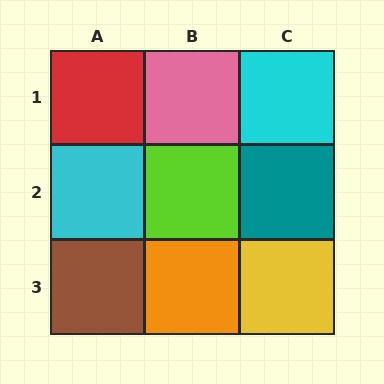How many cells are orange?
1 cell is orange.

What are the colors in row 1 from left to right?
Red, pink, cyan.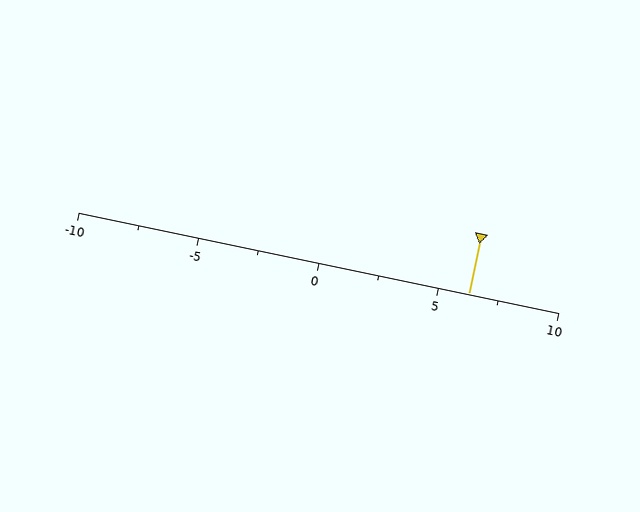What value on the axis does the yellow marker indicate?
The marker indicates approximately 6.2.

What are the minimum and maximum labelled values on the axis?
The axis runs from -10 to 10.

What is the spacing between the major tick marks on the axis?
The major ticks are spaced 5 apart.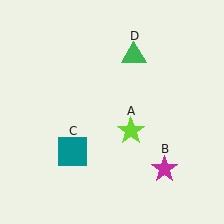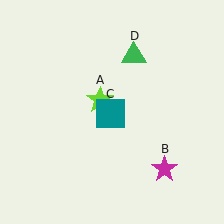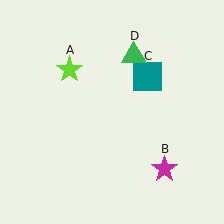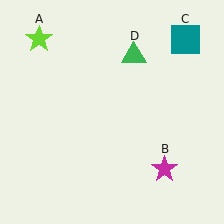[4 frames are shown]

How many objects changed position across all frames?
2 objects changed position: lime star (object A), teal square (object C).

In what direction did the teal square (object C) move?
The teal square (object C) moved up and to the right.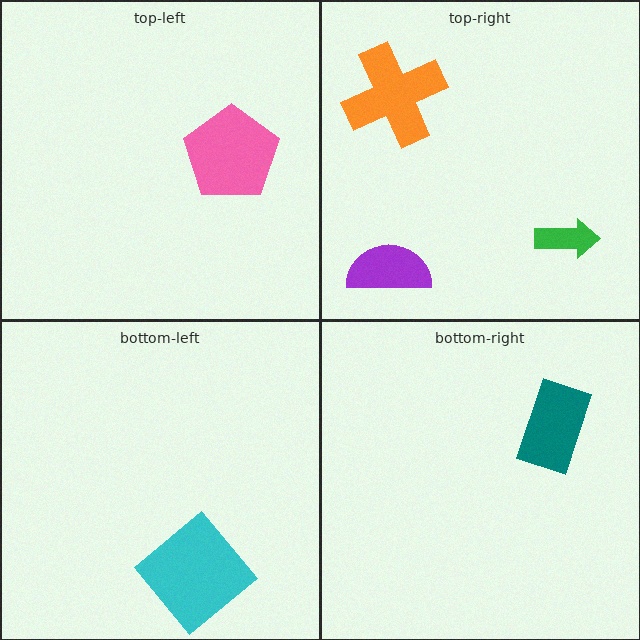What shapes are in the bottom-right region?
The teal rectangle.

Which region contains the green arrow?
The top-right region.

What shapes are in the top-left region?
The pink pentagon.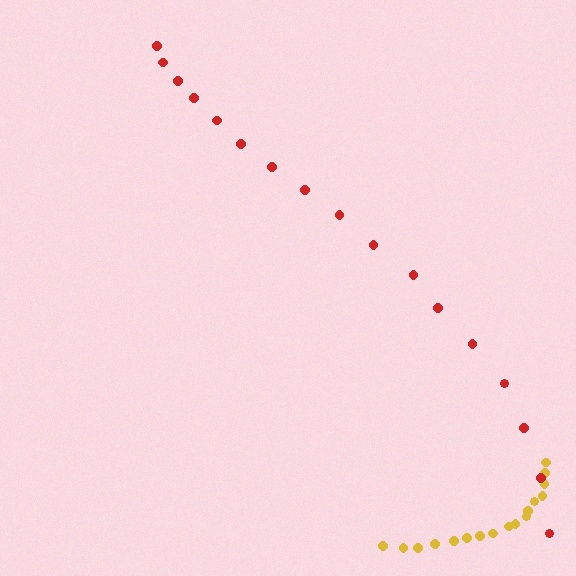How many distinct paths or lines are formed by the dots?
There are 2 distinct paths.